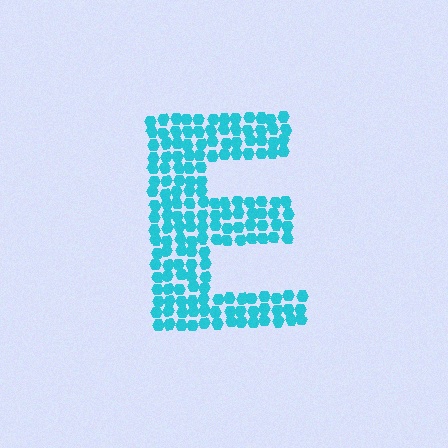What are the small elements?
The small elements are hexagons.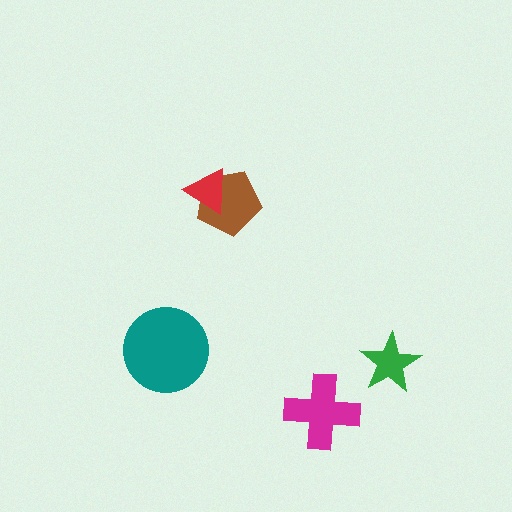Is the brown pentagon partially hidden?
Yes, it is partially covered by another shape.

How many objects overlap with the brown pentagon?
1 object overlaps with the brown pentagon.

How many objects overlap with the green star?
0 objects overlap with the green star.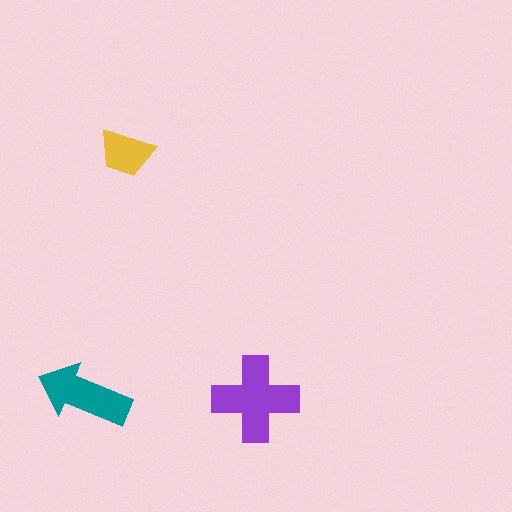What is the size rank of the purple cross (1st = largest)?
1st.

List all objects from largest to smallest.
The purple cross, the teal arrow, the yellow trapezoid.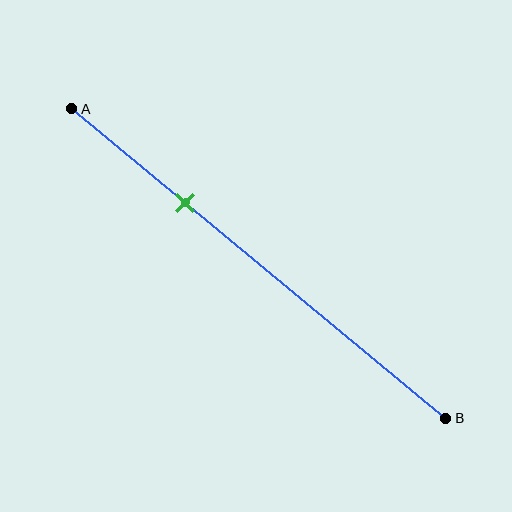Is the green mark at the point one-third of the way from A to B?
Yes, the mark is approximately at the one-third point.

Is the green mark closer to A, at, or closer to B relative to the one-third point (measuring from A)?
The green mark is approximately at the one-third point of segment AB.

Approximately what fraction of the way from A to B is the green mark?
The green mark is approximately 30% of the way from A to B.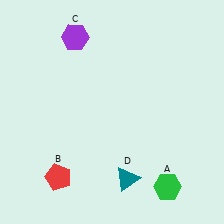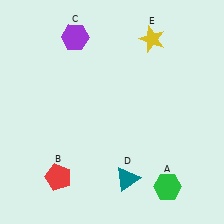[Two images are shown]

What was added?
A yellow star (E) was added in Image 2.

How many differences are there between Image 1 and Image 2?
There is 1 difference between the two images.